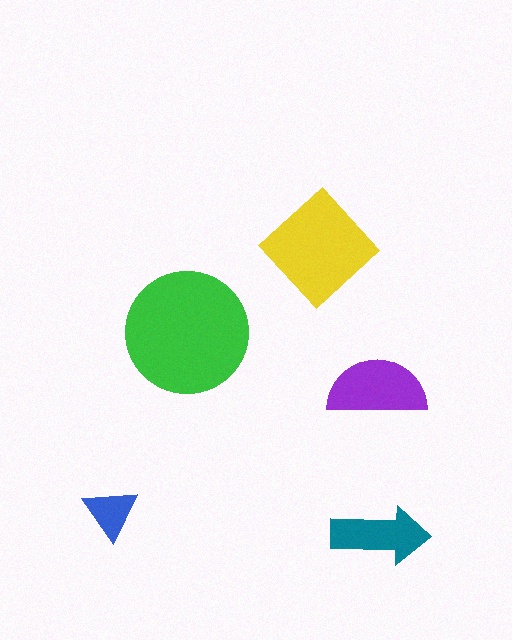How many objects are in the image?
There are 5 objects in the image.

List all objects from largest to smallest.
The green circle, the yellow diamond, the purple semicircle, the teal arrow, the blue triangle.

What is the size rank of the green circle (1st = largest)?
1st.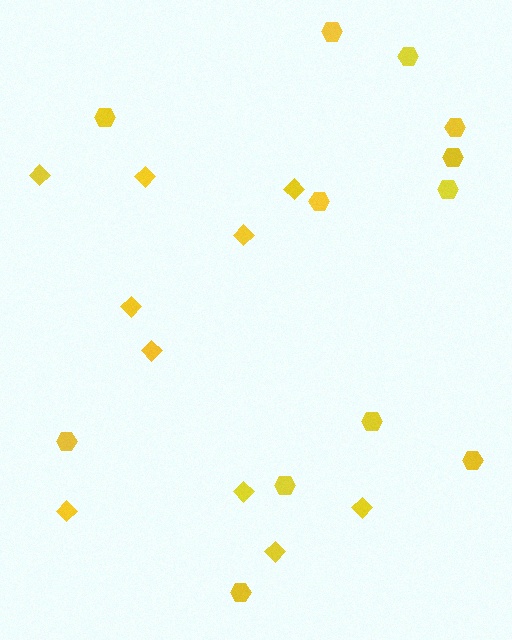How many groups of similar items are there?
There are 2 groups: one group of diamonds (10) and one group of hexagons (12).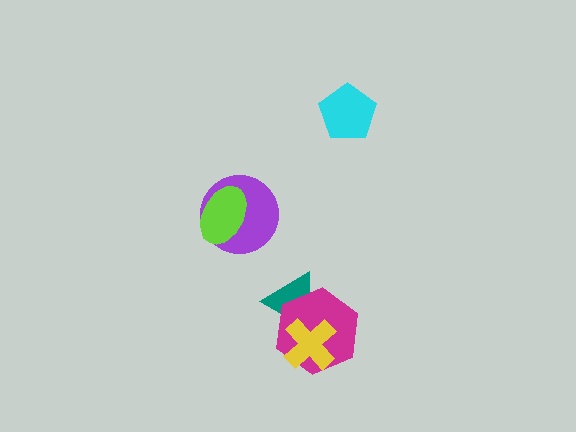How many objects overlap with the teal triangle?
2 objects overlap with the teal triangle.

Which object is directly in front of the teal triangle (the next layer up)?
The magenta hexagon is directly in front of the teal triangle.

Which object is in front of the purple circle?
The lime ellipse is in front of the purple circle.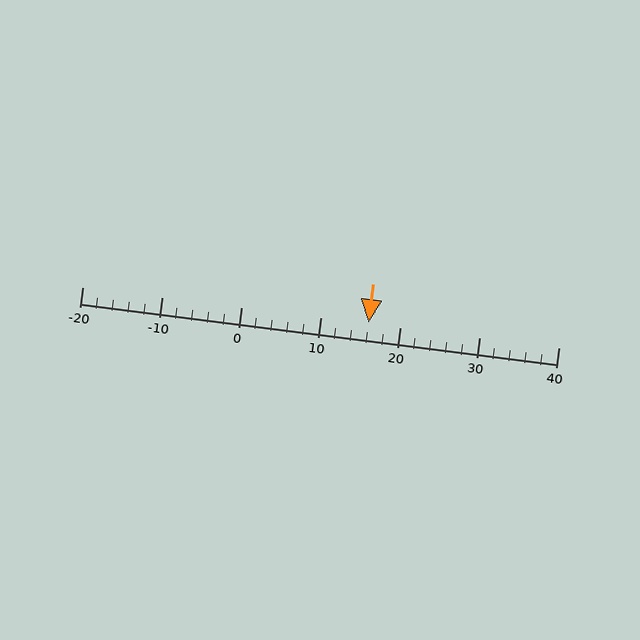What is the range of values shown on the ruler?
The ruler shows values from -20 to 40.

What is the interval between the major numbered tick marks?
The major tick marks are spaced 10 units apart.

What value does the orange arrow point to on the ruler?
The orange arrow points to approximately 16.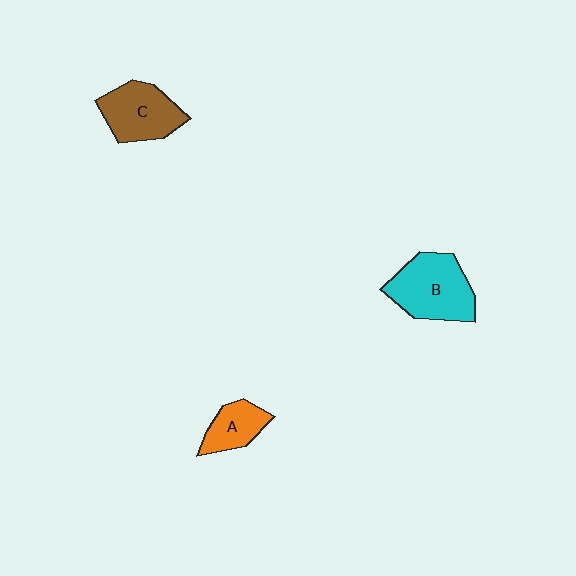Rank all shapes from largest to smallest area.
From largest to smallest: B (cyan), C (brown), A (orange).